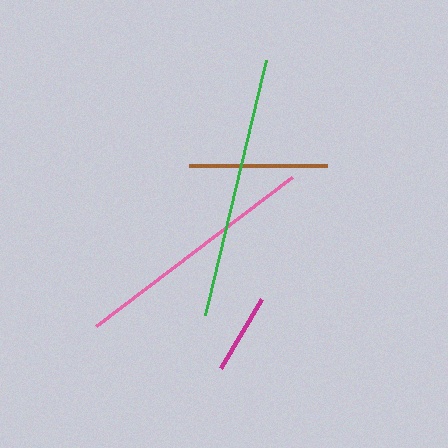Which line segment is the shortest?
The magenta line is the shortest at approximately 80 pixels.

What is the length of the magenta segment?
The magenta segment is approximately 80 pixels long.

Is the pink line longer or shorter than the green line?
The green line is longer than the pink line.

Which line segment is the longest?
The green line is the longest at approximately 263 pixels.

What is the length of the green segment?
The green segment is approximately 263 pixels long.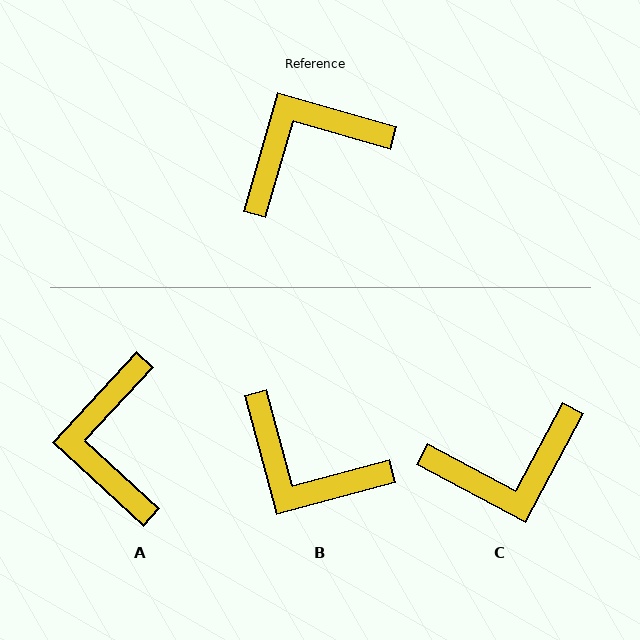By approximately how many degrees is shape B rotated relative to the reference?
Approximately 121 degrees counter-clockwise.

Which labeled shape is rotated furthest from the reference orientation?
C, about 168 degrees away.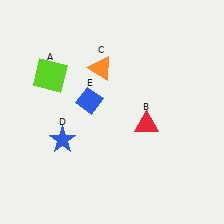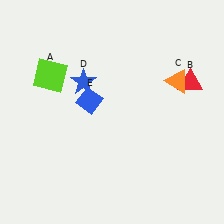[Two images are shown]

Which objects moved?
The objects that moved are: the red triangle (B), the orange triangle (C), the blue star (D).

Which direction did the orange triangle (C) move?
The orange triangle (C) moved right.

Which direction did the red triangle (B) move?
The red triangle (B) moved right.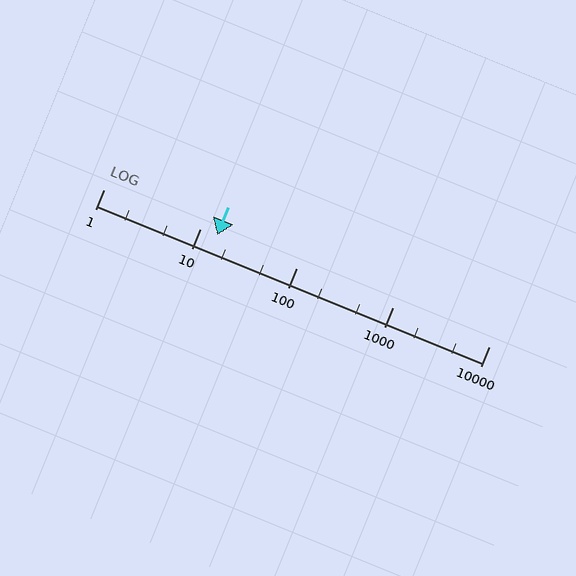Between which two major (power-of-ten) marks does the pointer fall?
The pointer is between 10 and 100.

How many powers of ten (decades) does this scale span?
The scale spans 4 decades, from 1 to 10000.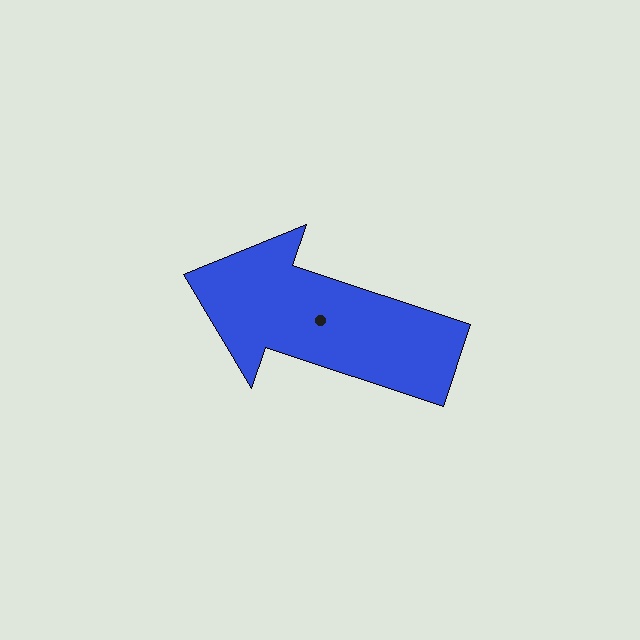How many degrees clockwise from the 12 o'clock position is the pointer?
Approximately 288 degrees.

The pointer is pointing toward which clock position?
Roughly 10 o'clock.